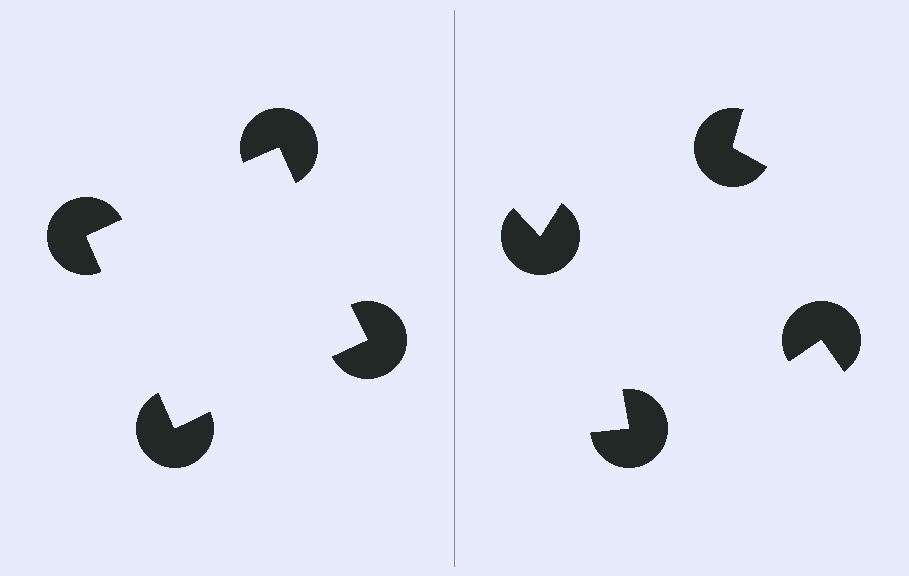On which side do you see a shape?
An illusory square appears on the left side. On the right side the wedge cuts are rotated, so no coherent shape forms.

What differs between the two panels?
The pac-man discs are positioned identically on both sides; only the wedge orientations differ. On the left they align to a square; on the right they are misaligned.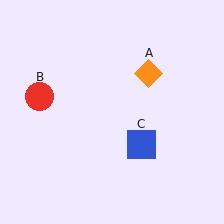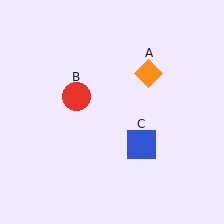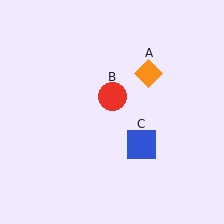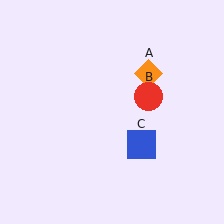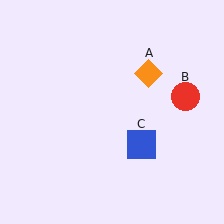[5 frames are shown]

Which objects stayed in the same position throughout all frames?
Orange diamond (object A) and blue square (object C) remained stationary.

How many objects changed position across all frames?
1 object changed position: red circle (object B).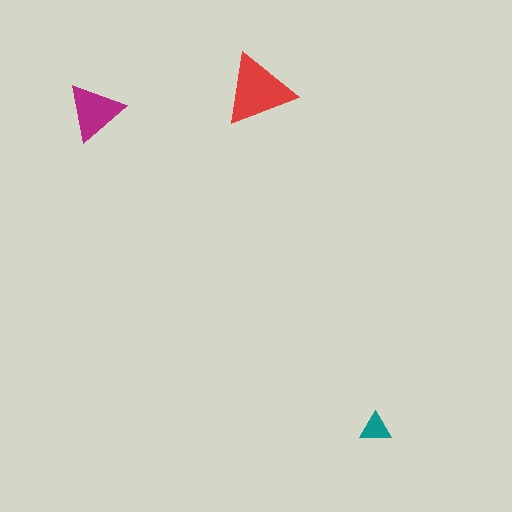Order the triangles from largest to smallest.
the red one, the magenta one, the teal one.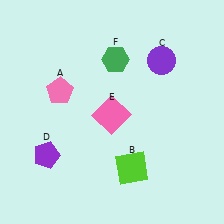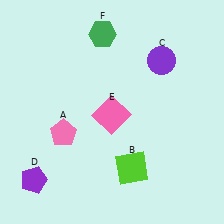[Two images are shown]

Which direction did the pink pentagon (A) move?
The pink pentagon (A) moved down.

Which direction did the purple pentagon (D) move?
The purple pentagon (D) moved down.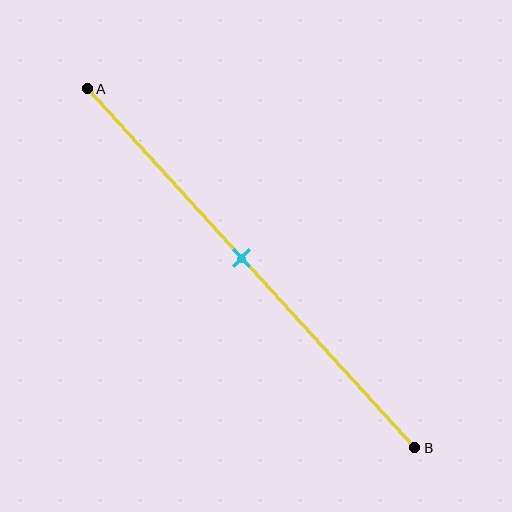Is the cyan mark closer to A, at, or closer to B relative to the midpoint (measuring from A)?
The cyan mark is approximately at the midpoint of segment AB.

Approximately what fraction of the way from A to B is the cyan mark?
The cyan mark is approximately 45% of the way from A to B.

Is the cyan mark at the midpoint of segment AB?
Yes, the mark is approximately at the midpoint.